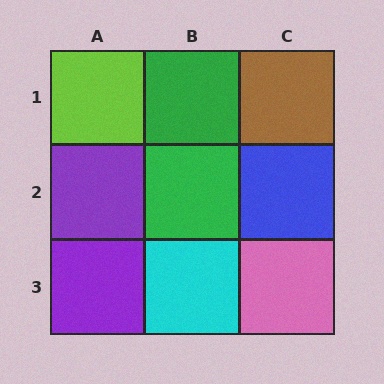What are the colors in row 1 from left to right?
Lime, green, brown.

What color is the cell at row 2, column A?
Purple.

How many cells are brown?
1 cell is brown.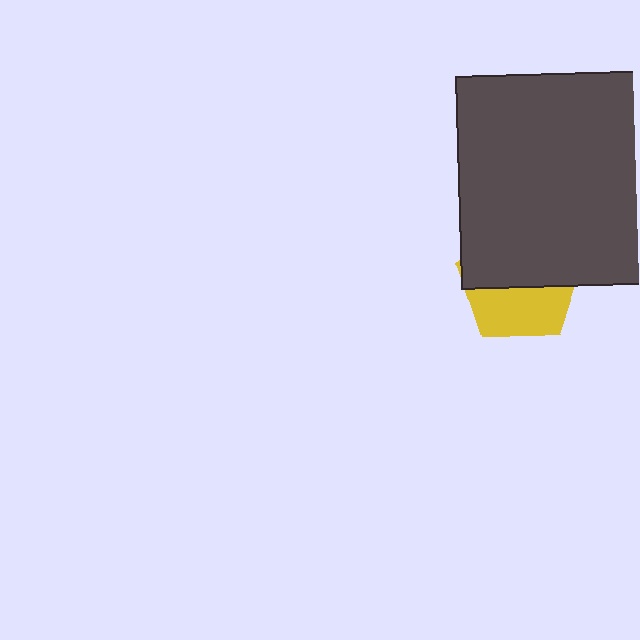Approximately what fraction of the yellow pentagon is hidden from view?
Roughly 57% of the yellow pentagon is hidden behind the dark gray rectangle.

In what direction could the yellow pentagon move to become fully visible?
The yellow pentagon could move down. That would shift it out from behind the dark gray rectangle entirely.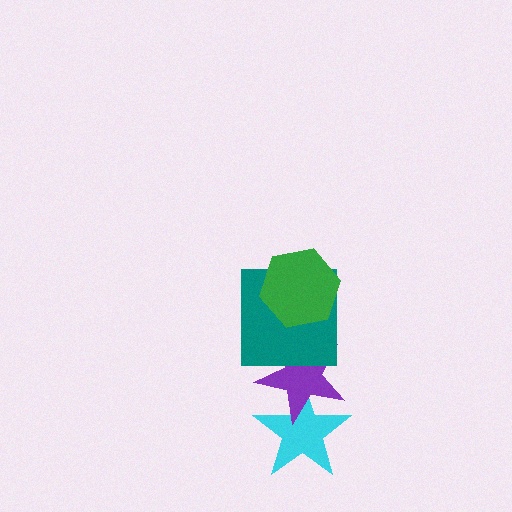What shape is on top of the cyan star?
The purple star is on top of the cyan star.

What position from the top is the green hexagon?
The green hexagon is 1st from the top.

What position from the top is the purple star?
The purple star is 3rd from the top.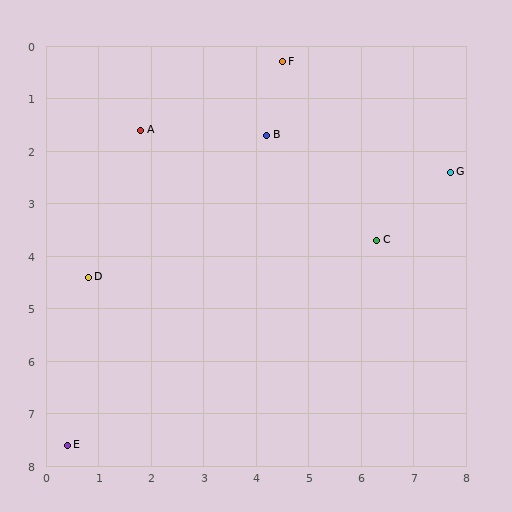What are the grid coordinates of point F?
Point F is at approximately (4.5, 0.3).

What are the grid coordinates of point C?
Point C is at approximately (6.3, 3.7).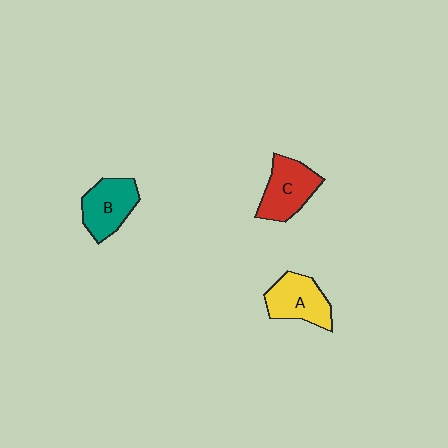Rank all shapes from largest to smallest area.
From largest to smallest: C (red), A (yellow), B (teal).